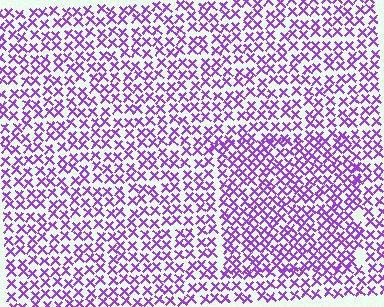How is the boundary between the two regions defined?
The boundary is defined by a change in element density (approximately 1.4x ratio). All elements are the same color, size, and shape.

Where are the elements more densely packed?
The elements are more densely packed inside the rectangle boundary.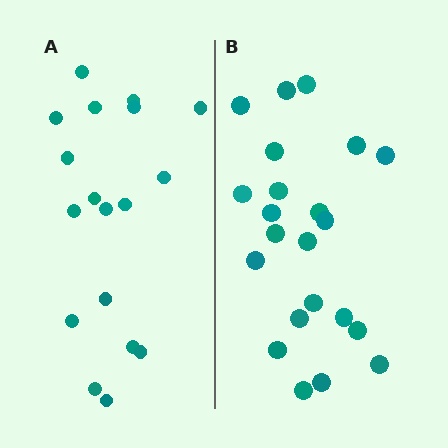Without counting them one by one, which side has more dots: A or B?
Region B (the right region) has more dots.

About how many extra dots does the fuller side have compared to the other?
Region B has about 4 more dots than region A.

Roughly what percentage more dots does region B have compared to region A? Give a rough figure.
About 20% more.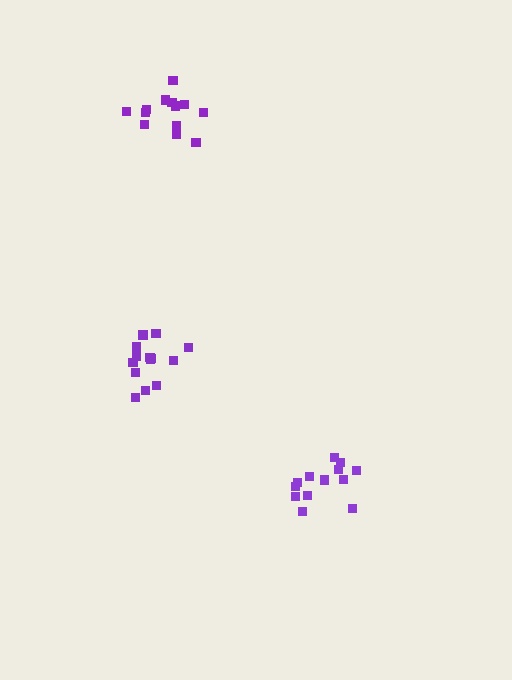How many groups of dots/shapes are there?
There are 3 groups.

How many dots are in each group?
Group 1: 14 dots, Group 2: 14 dots, Group 3: 13 dots (41 total).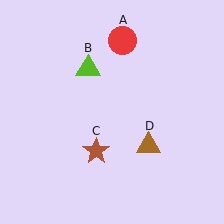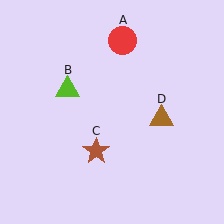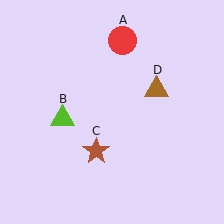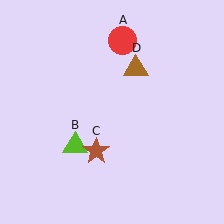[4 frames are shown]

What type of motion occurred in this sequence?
The lime triangle (object B), brown triangle (object D) rotated counterclockwise around the center of the scene.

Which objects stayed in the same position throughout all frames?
Red circle (object A) and brown star (object C) remained stationary.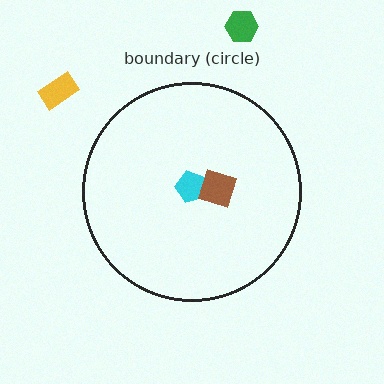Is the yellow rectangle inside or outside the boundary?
Outside.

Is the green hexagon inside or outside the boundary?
Outside.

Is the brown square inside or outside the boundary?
Inside.